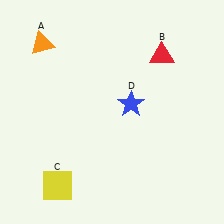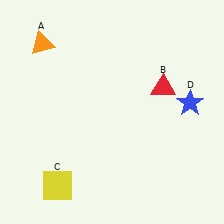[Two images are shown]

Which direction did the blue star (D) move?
The blue star (D) moved right.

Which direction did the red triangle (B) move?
The red triangle (B) moved down.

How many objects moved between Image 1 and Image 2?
2 objects moved between the two images.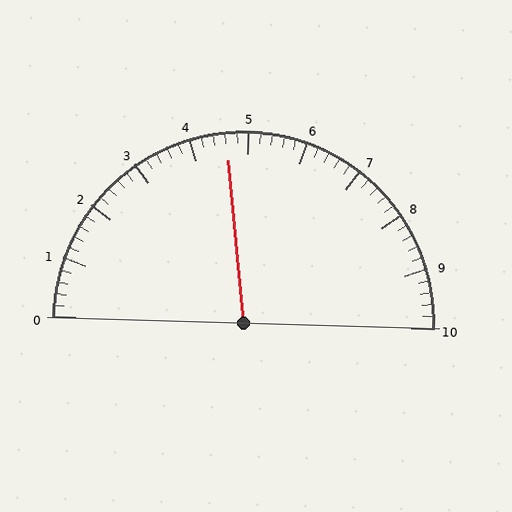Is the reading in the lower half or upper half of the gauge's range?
The reading is in the lower half of the range (0 to 10).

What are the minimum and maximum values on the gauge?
The gauge ranges from 0 to 10.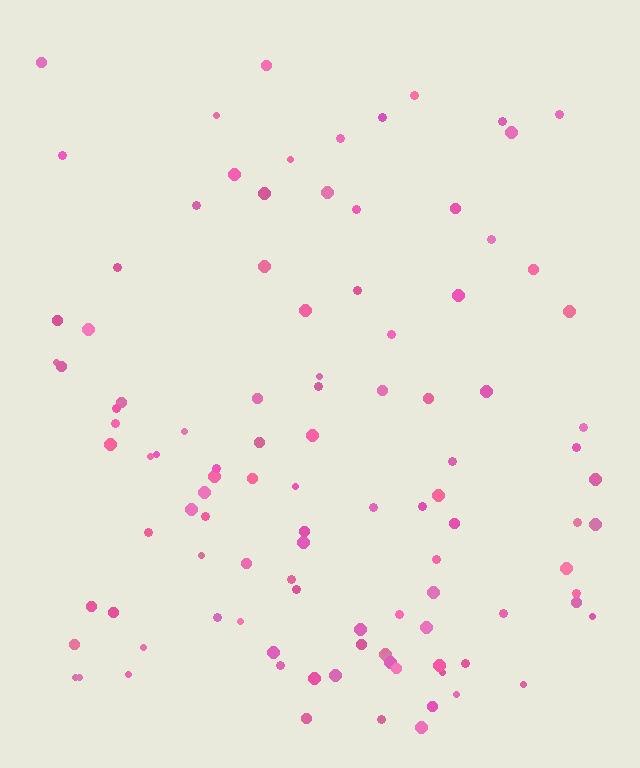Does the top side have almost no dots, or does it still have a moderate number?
Still a moderate number, just noticeably fewer than the bottom.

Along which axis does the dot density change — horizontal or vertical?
Vertical.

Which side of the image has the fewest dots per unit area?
The top.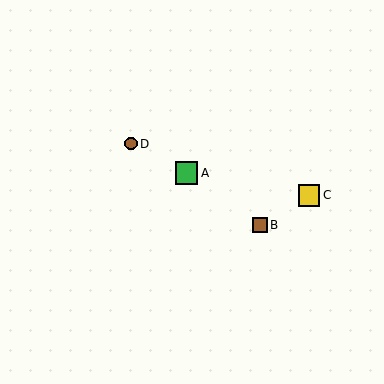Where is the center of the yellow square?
The center of the yellow square is at (309, 195).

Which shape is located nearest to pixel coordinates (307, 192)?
The yellow square (labeled C) at (309, 195) is nearest to that location.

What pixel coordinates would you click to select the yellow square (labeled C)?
Click at (309, 195) to select the yellow square C.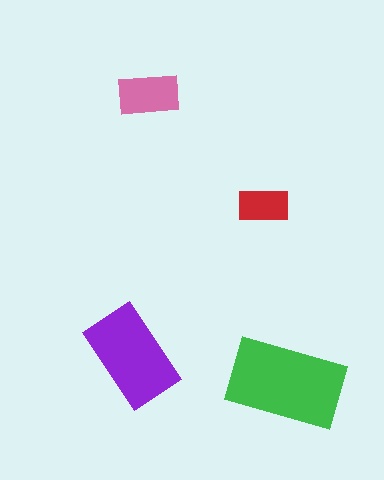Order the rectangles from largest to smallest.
the green one, the purple one, the pink one, the red one.